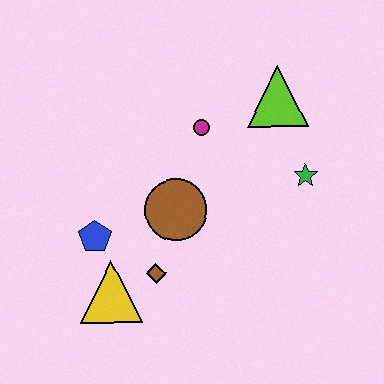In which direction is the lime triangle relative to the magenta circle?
The lime triangle is to the right of the magenta circle.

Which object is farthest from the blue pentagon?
The lime triangle is farthest from the blue pentagon.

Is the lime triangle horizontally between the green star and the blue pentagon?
Yes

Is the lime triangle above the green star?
Yes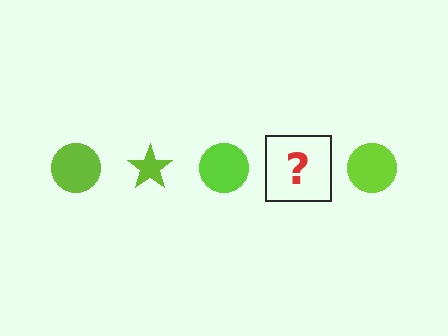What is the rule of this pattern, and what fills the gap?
The rule is that the pattern cycles through circle, star shapes in lime. The gap should be filled with a lime star.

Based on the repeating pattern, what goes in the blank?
The blank should be a lime star.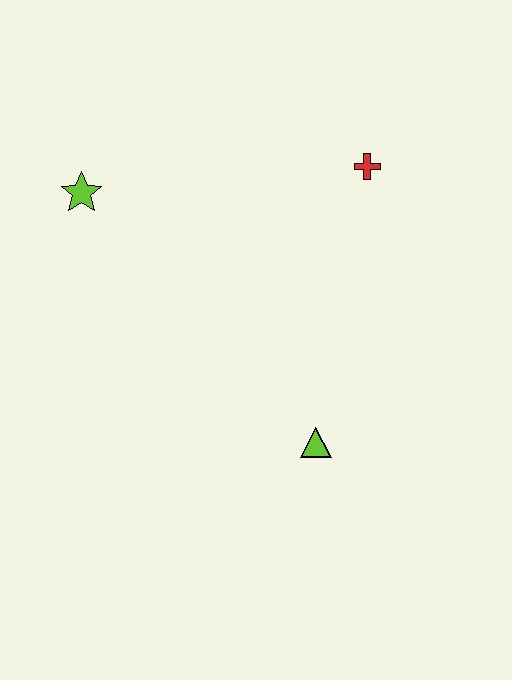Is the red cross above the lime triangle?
Yes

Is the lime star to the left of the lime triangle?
Yes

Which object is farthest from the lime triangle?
The lime star is farthest from the lime triangle.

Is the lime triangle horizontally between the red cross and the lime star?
Yes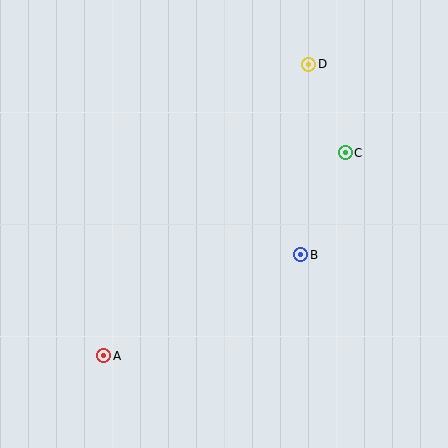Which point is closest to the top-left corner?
Point D is closest to the top-left corner.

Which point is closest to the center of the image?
Point B at (301, 255) is closest to the center.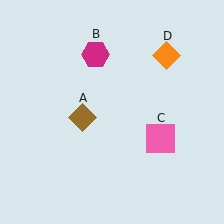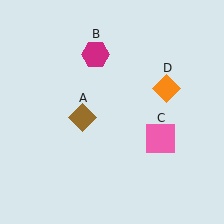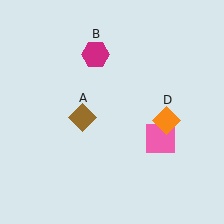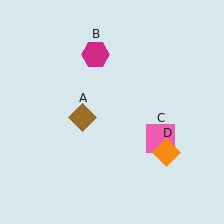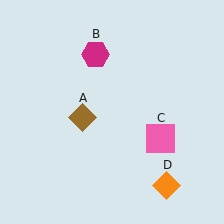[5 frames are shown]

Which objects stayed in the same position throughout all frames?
Brown diamond (object A) and magenta hexagon (object B) and pink square (object C) remained stationary.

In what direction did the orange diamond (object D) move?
The orange diamond (object D) moved down.